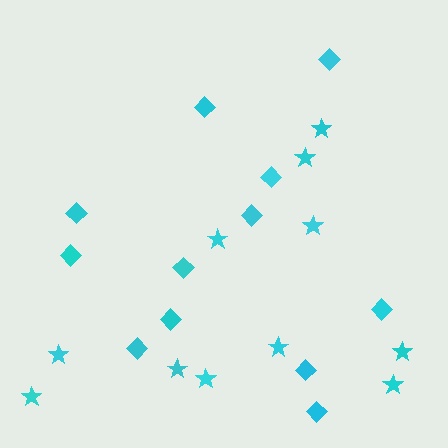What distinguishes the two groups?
There are 2 groups: one group of diamonds (12) and one group of stars (11).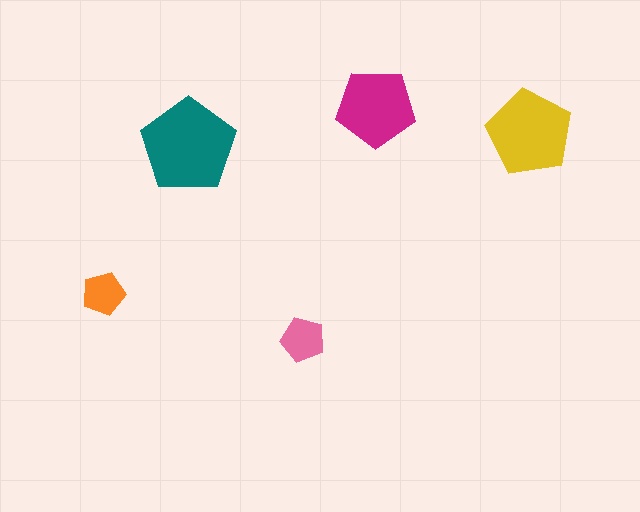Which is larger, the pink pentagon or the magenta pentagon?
The magenta one.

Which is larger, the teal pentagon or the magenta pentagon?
The teal one.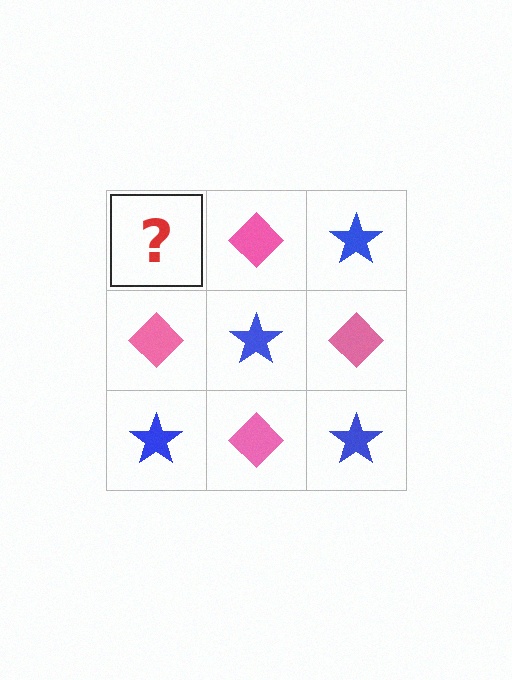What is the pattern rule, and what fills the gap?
The rule is that it alternates blue star and pink diamond in a checkerboard pattern. The gap should be filled with a blue star.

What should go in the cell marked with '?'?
The missing cell should contain a blue star.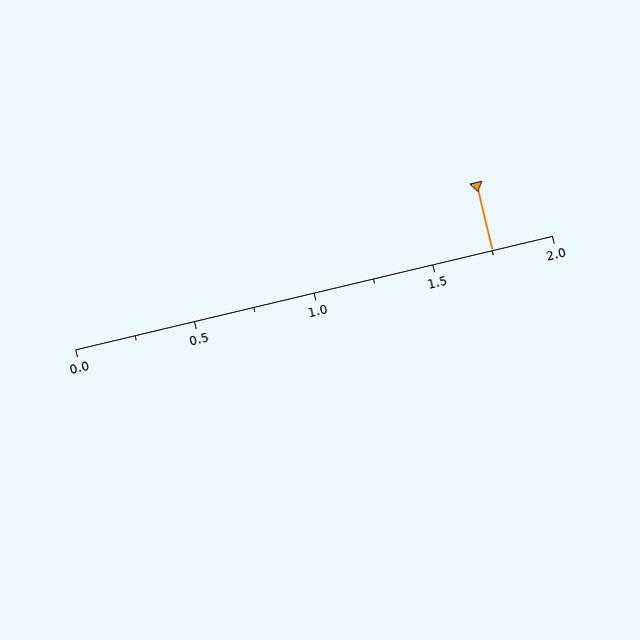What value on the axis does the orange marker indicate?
The marker indicates approximately 1.75.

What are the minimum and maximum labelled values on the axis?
The axis runs from 0.0 to 2.0.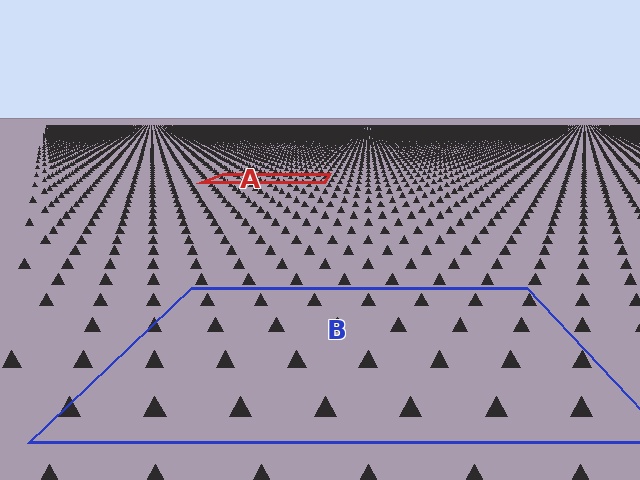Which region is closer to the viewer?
Region B is closer. The texture elements there are larger and more spread out.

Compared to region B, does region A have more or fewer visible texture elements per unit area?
Region A has more texture elements per unit area — they are packed more densely because it is farther away.